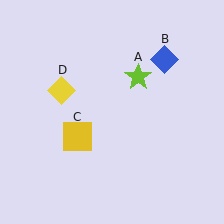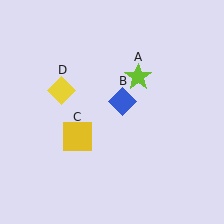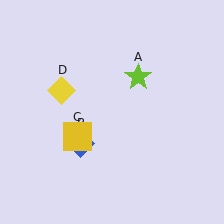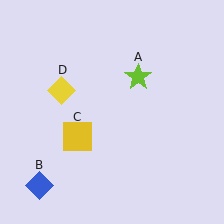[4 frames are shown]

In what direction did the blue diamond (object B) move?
The blue diamond (object B) moved down and to the left.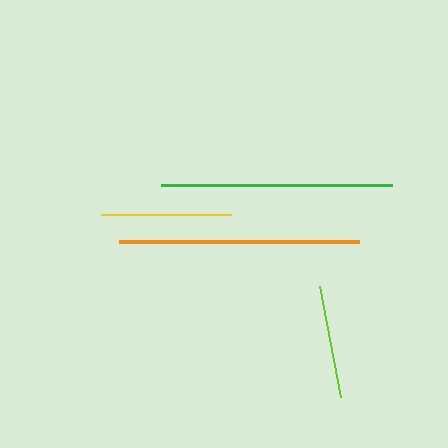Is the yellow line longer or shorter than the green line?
The green line is longer than the yellow line.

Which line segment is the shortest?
The lime line is the shortest at approximately 112 pixels.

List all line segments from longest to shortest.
From longest to shortest: orange, green, yellow, lime.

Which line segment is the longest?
The orange line is the longest at approximately 240 pixels.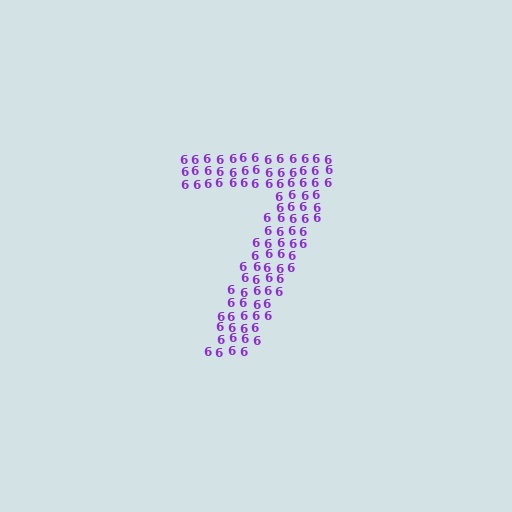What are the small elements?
The small elements are digit 6's.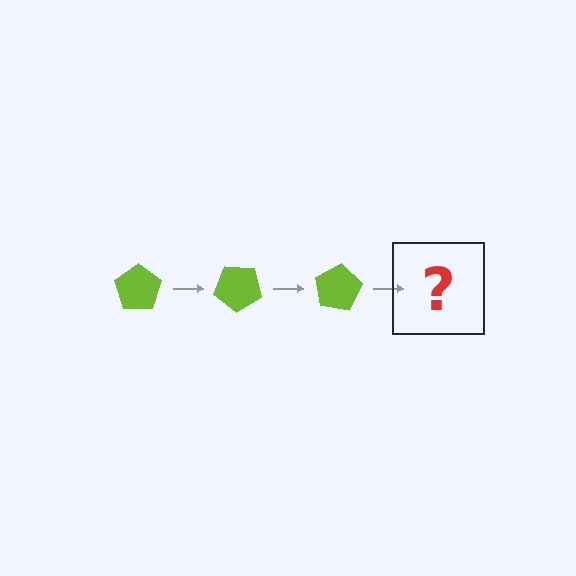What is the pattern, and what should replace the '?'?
The pattern is that the pentagon rotates 40 degrees each step. The '?' should be a lime pentagon rotated 120 degrees.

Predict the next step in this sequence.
The next step is a lime pentagon rotated 120 degrees.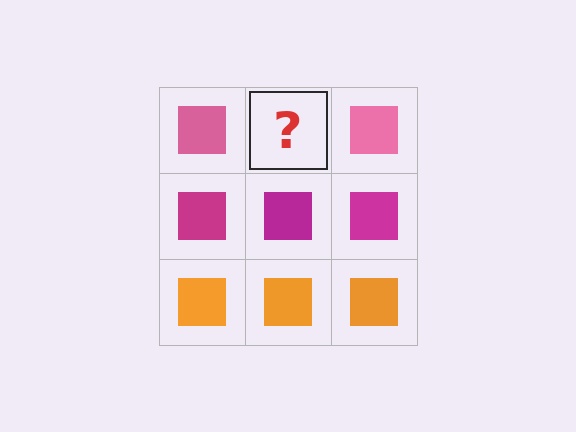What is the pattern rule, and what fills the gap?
The rule is that each row has a consistent color. The gap should be filled with a pink square.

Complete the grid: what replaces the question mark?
The question mark should be replaced with a pink square.